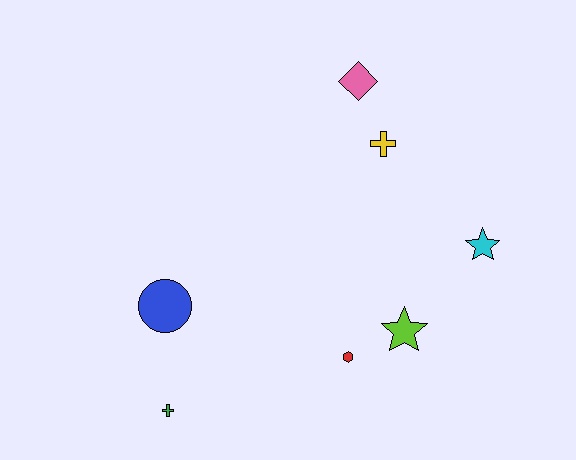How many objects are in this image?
There are 7 objects.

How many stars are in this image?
There are 2 stars.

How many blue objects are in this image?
There is 1 blue object.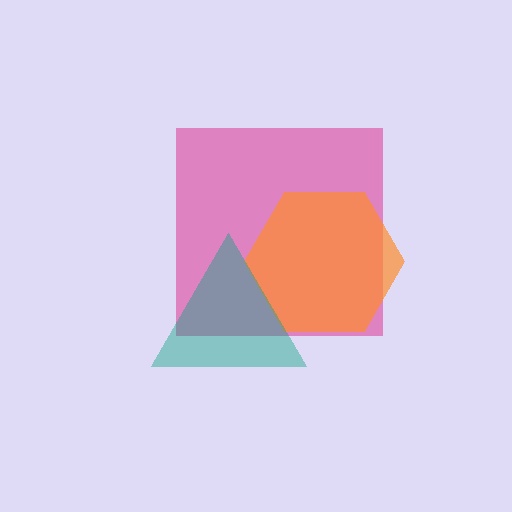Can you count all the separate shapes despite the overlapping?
Yes, there are 3 separate shapes.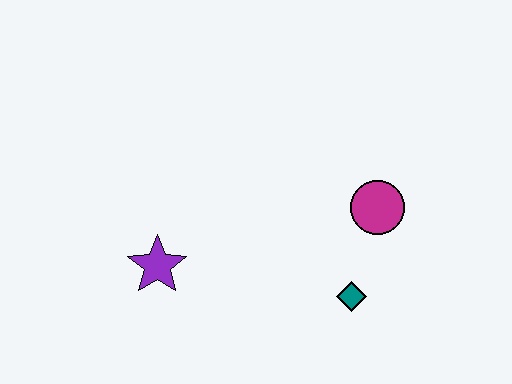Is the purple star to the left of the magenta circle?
Yes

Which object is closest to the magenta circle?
The teal diamond is closest to the magenta circle.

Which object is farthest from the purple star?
The magenta circle is farthest from the purple star.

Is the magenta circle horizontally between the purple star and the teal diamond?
No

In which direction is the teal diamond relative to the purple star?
The teal diamond is to the right of the purple star.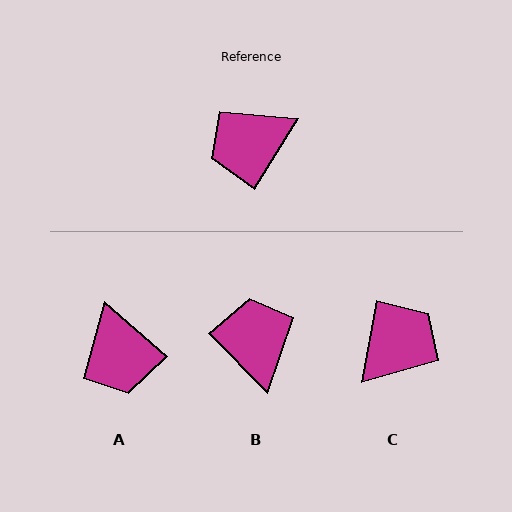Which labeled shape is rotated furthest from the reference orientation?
C, about 159 degrees away.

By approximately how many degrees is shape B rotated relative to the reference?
Approximately 104 degrees clockwise.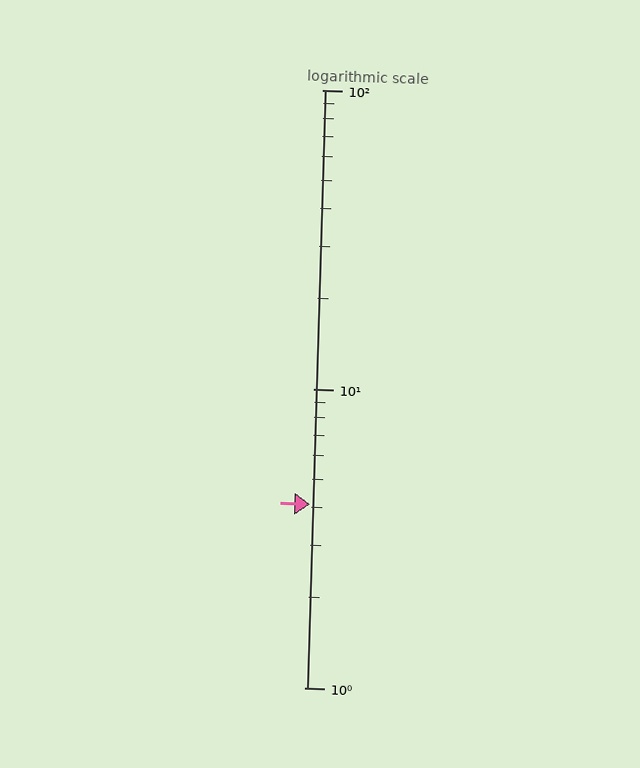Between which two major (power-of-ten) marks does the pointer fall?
The pointer is between 1 and 10.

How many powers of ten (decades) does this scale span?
The scale spans 2 decades, from 1 to 100.